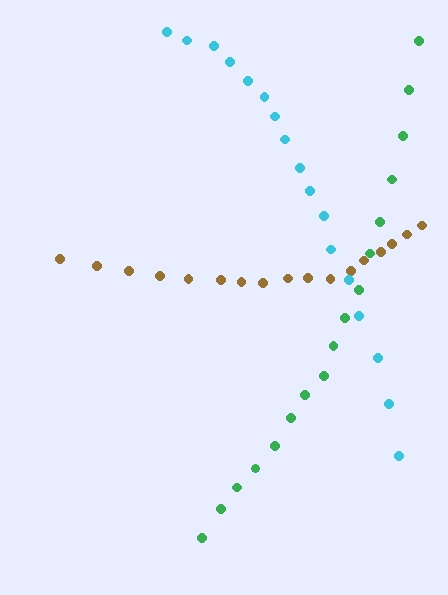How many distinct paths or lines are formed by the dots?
There are 3 distinct paths.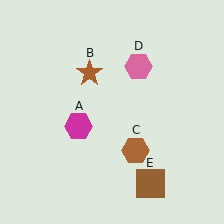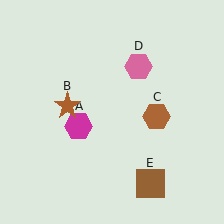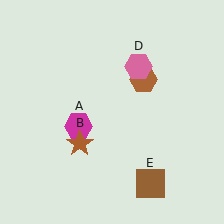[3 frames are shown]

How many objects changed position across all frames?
2 objects changed position: brown star (object B), brown hexagon (object C).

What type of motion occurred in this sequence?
The brown star (object B), brown hexagon (object C) rotated counterclockwise around the center of the scene.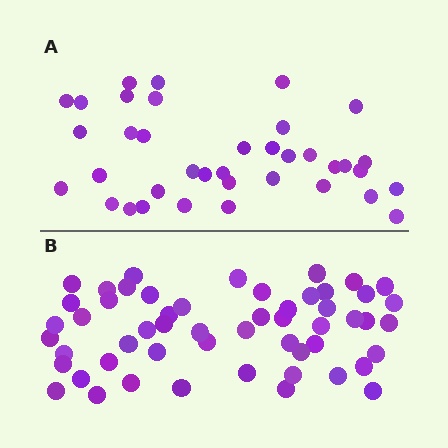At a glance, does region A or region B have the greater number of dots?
Region B (the bottom region) has more dots.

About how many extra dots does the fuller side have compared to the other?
Region B has approximately 15 more dots than region A.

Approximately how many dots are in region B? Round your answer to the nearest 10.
About 50 dots. (The exact count is 54, which rounds to 50.)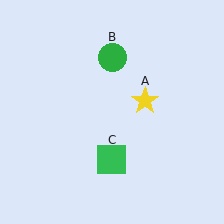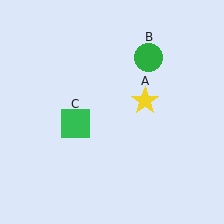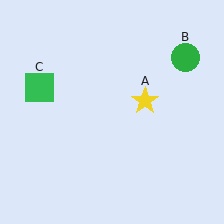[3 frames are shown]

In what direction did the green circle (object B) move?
The green circle (object B) moved right.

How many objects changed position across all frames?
2 objects changed position: green circle (object B), green square (object C).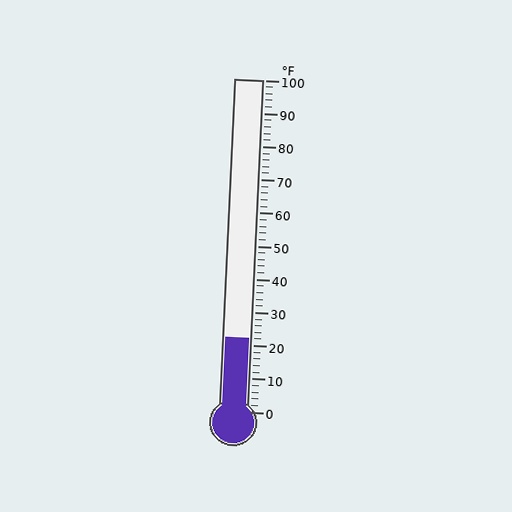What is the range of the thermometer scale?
The thermometer scale ranges from 0°F to 100°F.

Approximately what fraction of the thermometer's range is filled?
The thermometer is filled to approximately 20% of its range.